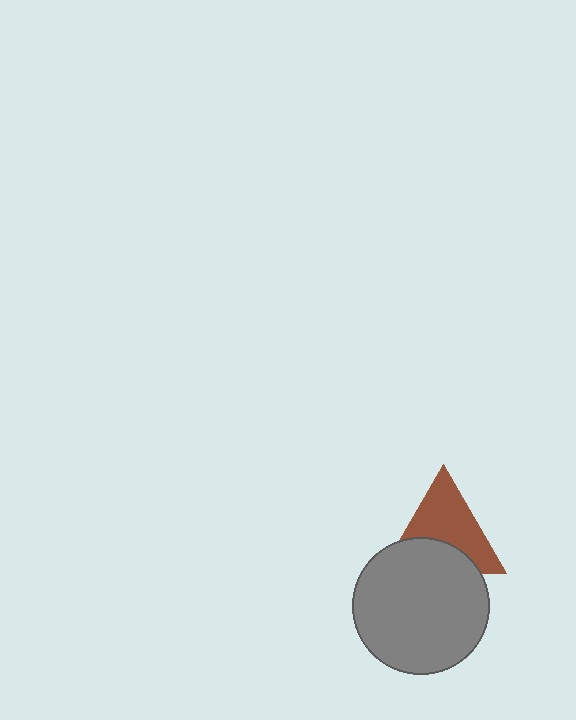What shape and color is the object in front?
The object in front is a gray circle.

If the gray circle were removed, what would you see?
You would see the complete brown triangle.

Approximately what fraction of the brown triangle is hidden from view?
Roughly 38% of the brown triangle is hidden behind the gray circle.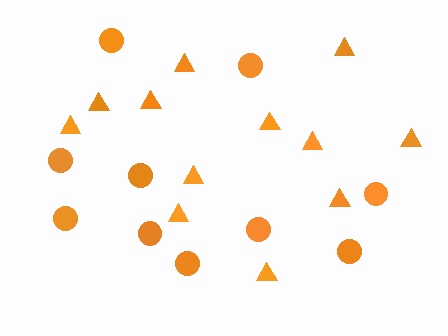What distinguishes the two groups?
There are 2 groups: one group of circles (10) and one group of triangles (12).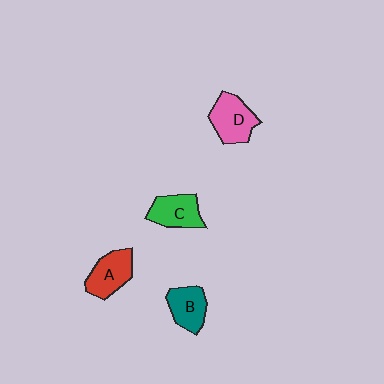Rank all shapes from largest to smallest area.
From largest to smallest: D (pink), A (red), C (green), B (teal).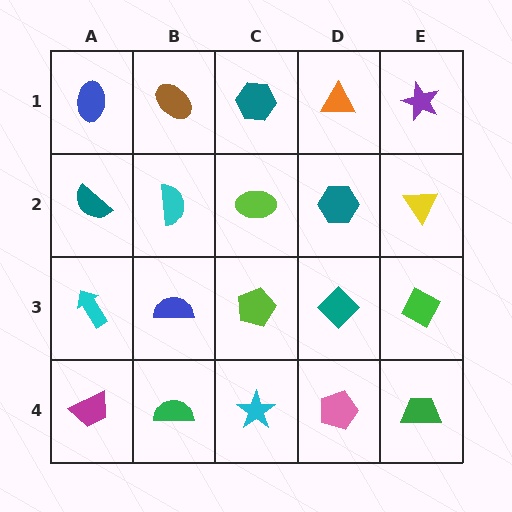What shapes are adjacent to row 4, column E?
A green diamond (row 3, column E), a pink pentagon (row 4, column D).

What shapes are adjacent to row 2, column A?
A blue ellipse (row 1, column A), a cyan arrow (row 3, column A), a cyan semicircle (row 2, column B).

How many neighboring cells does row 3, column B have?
4.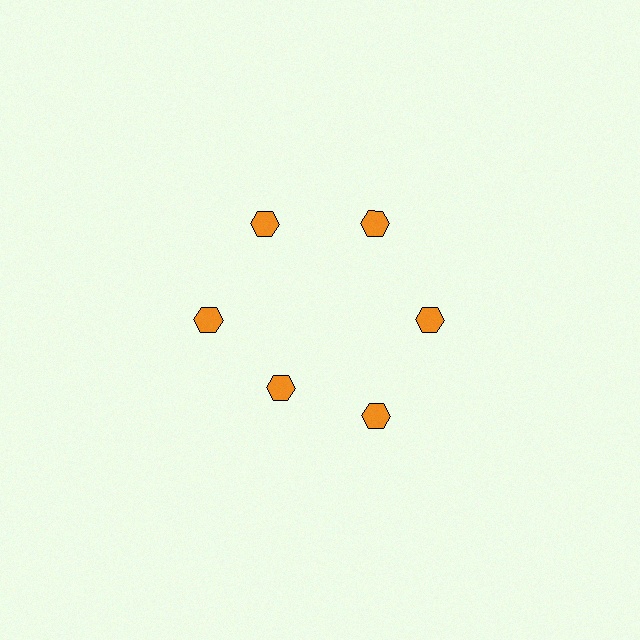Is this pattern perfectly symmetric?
No. The 6 orange hexagons are arranged in a ring, but one element near the 7 o'clock position is pulled inward toward the center, breaking the 6-fold rotational symmetry.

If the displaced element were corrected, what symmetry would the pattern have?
It would have 6-fold rotational symmetry — the pattern would map onto itself every 60 degrees.